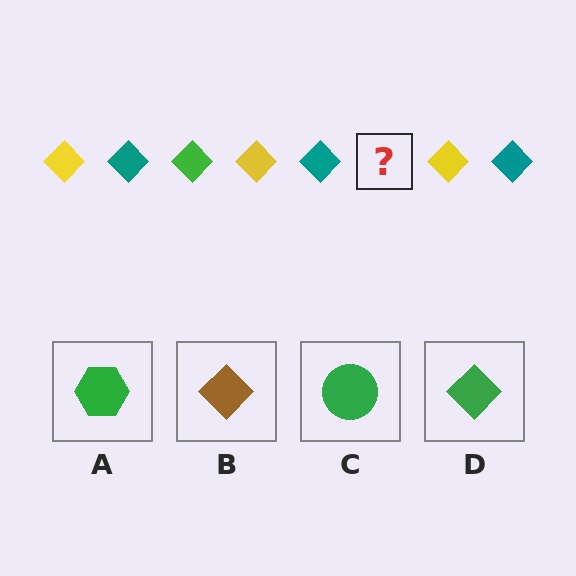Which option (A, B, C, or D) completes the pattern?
D.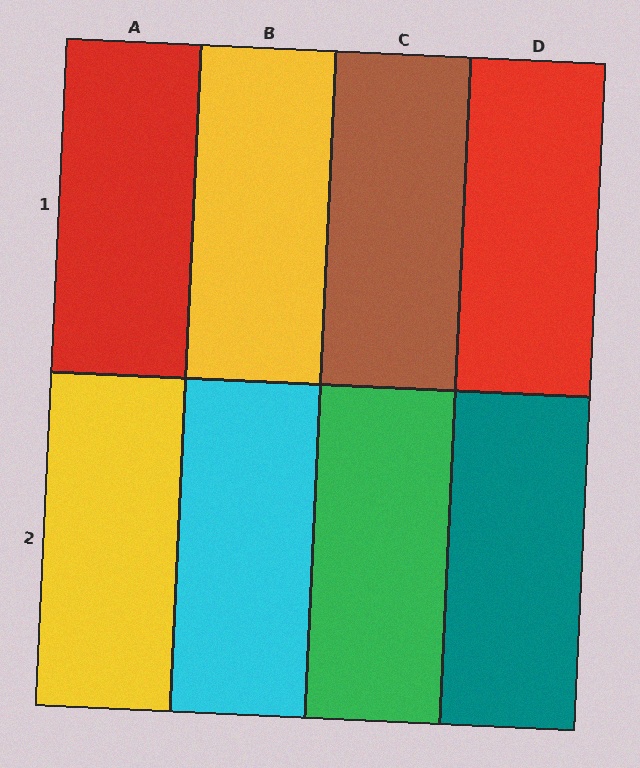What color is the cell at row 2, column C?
Green.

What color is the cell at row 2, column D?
Teal.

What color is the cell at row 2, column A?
Yellow.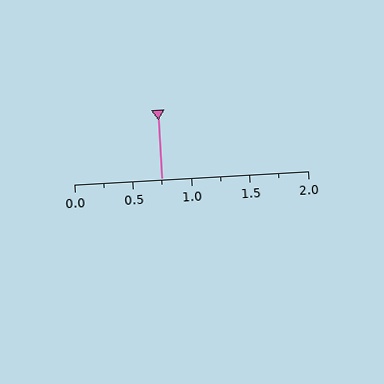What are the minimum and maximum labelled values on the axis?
The axis runs from 0.0 to 2.0.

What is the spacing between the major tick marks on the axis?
The major ticks are spaced 0.5 apart.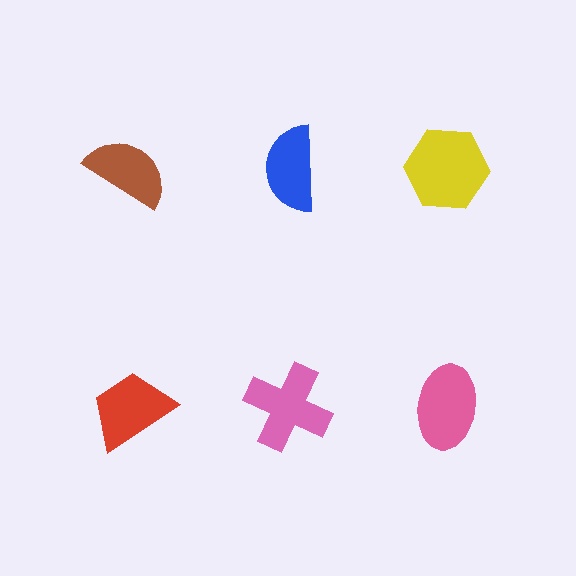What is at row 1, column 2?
A blue semicircle.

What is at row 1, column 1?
A brown semicircle.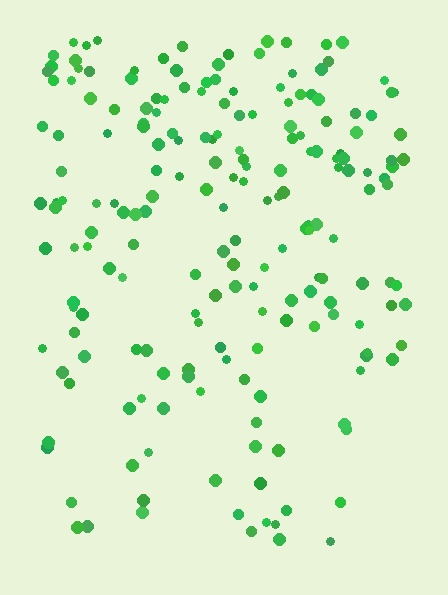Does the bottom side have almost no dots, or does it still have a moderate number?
Still a moderate number, just noticeably fewer than the top.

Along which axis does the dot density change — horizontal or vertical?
Vertical.